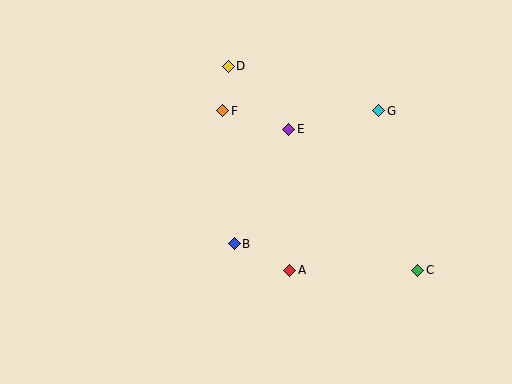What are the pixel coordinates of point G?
Point G is at (379, 111).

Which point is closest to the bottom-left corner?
Point B is closest to the bottom-left corner.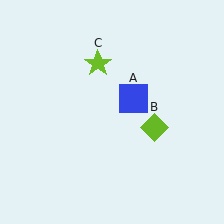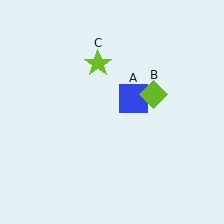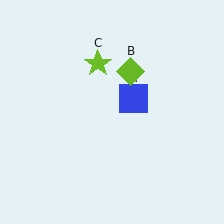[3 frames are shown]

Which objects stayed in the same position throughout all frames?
Blue square (object A) and lime star (object C) remained stationary.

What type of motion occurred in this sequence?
The lime diamond (object B) rotated counterclockwise around the center of the scene.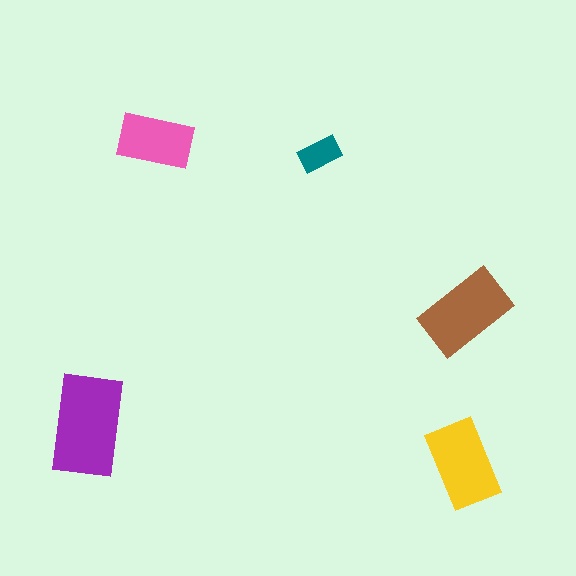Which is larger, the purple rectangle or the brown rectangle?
The purple one.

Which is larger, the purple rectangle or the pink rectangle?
The purple one.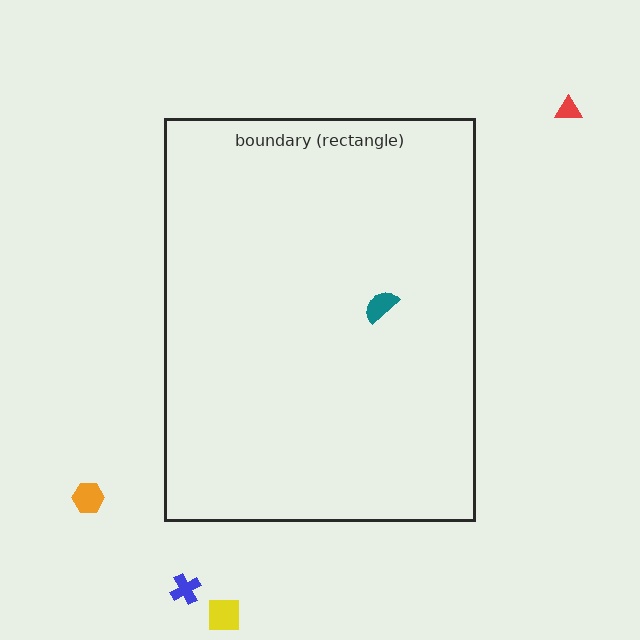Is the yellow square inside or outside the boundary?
Outside.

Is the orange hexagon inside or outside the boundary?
Outside.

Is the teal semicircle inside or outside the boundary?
Inside.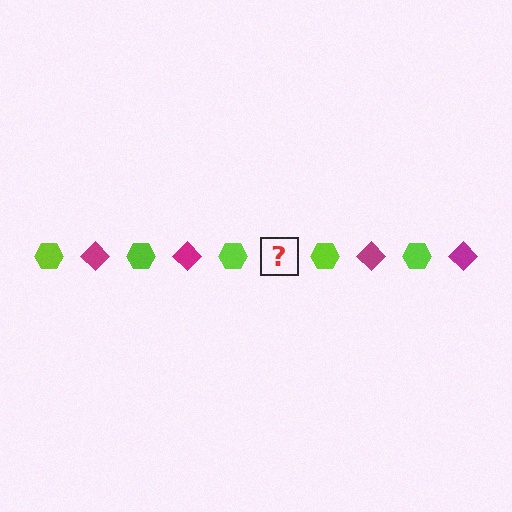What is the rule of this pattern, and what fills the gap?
The rule is that the pattern alternates between lime hexagon and magenta diamond. The gap should be filled with a magenta diamond.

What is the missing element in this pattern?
The missing element is a magenta diamond.